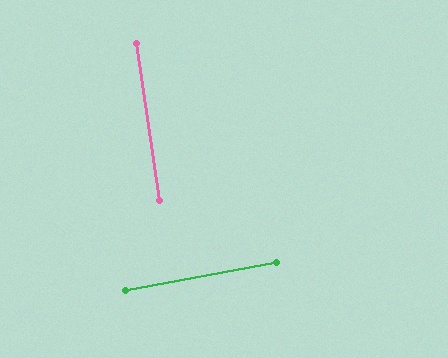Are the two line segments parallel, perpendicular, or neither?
Perpendicular — they meet at approximately 88°.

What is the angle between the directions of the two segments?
Approximately 88 degrees.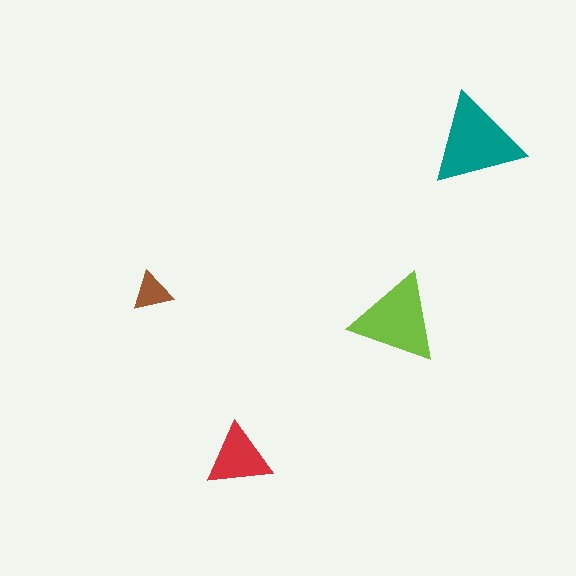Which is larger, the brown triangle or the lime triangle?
The lime one.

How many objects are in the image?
There are 4 objects in the image.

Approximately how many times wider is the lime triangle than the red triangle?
About 1.5 times wider.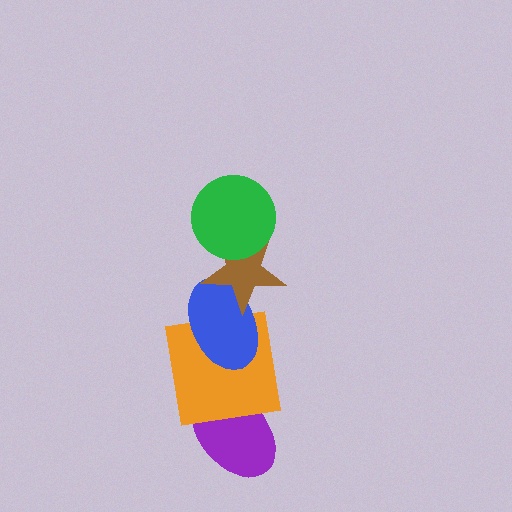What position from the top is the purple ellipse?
The purple ellipse is 5th from the top.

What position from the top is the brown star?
The brown star is 2nd from the top.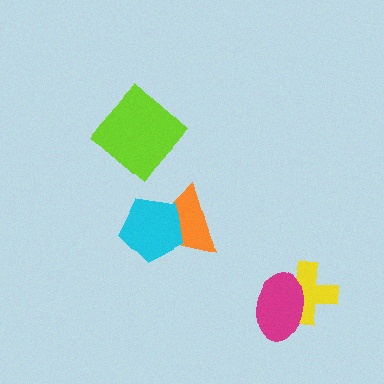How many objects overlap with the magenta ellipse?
1 object overlaps with the magenta ellipse.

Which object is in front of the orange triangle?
The cyan pentagon is in front of the orange triangle.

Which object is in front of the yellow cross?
The magenta ellipse is in front of the yellow cross.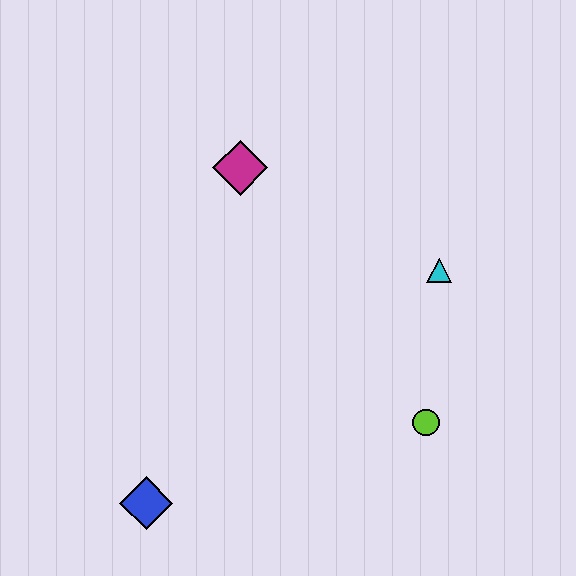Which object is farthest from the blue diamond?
The cyan triangle is farthest from the blue diamond.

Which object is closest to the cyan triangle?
The lime circle is closest to the cyan triangle.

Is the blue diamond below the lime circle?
Yes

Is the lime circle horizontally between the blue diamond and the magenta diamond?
No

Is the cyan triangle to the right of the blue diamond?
Yes